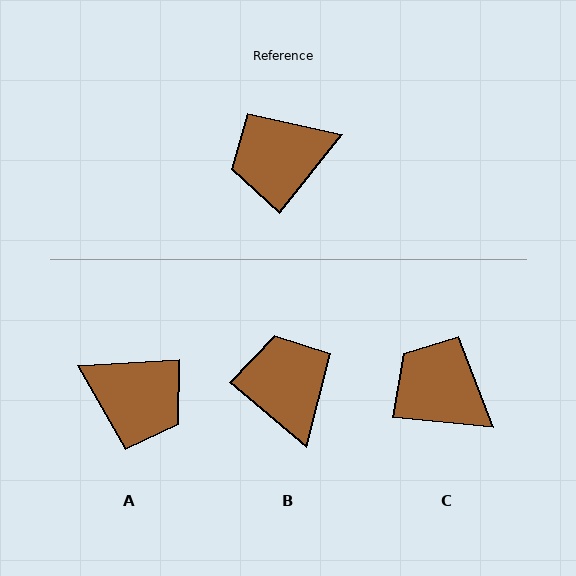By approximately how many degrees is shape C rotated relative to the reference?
Approximately 57 degrees clockwise.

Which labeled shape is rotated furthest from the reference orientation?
A, about 132 degrees away.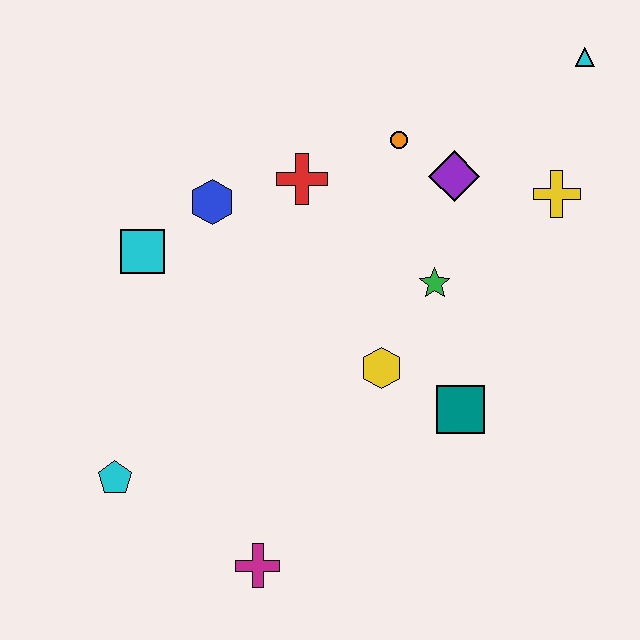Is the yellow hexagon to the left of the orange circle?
Yes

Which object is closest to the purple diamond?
The orange circle is closest to the purple diamond.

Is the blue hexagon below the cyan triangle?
Yes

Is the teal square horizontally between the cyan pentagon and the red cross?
No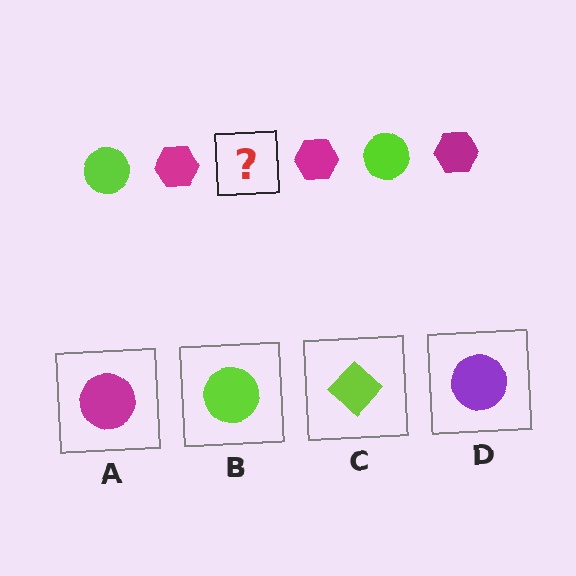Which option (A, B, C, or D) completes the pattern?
B.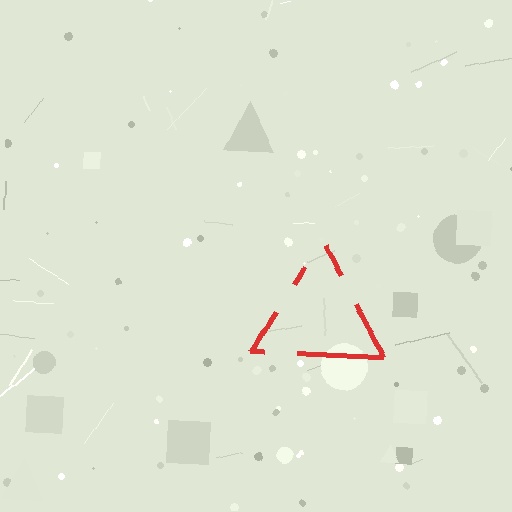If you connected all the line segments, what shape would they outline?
They would outline a triangle.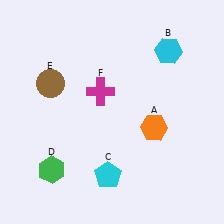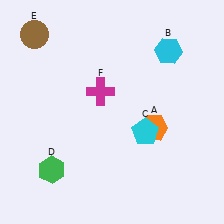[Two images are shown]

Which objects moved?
The objects that moved are: the cyan pentagon (C), the brown circle (E).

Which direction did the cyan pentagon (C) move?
The cyan pentagon (C) moved up.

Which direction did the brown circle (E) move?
The brown circle (E) moved up.